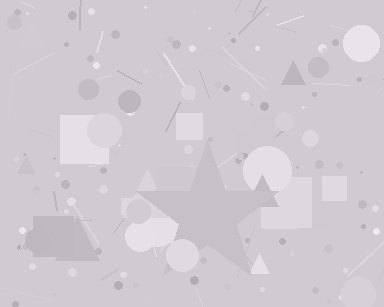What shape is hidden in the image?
A star is hidden in the image.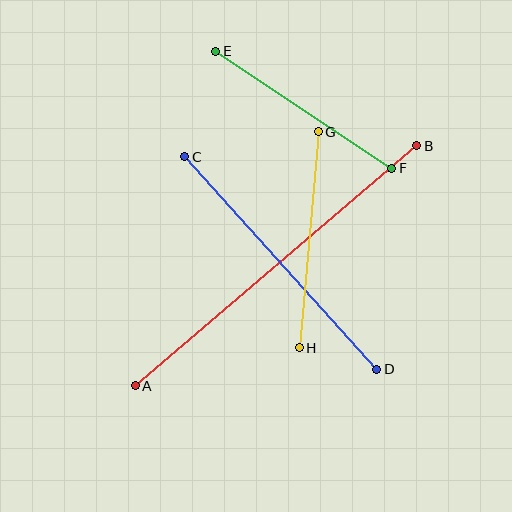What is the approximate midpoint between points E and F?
The midpoint is at approximately (304, 110) pixels.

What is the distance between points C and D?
The distance is approximately 287 pixels.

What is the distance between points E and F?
The distance is approximately 211 pixels.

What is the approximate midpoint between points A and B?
The midpoint is at approximately (276, 266) pixels.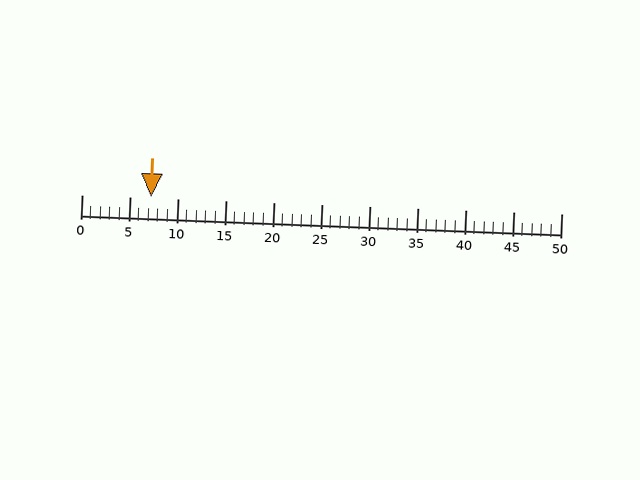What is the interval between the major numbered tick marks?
The major tick marks are spaced 5 units apart.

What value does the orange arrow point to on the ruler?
The orange arrow points to approximately 7.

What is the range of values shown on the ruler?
The ruler shows values from 0 to 50.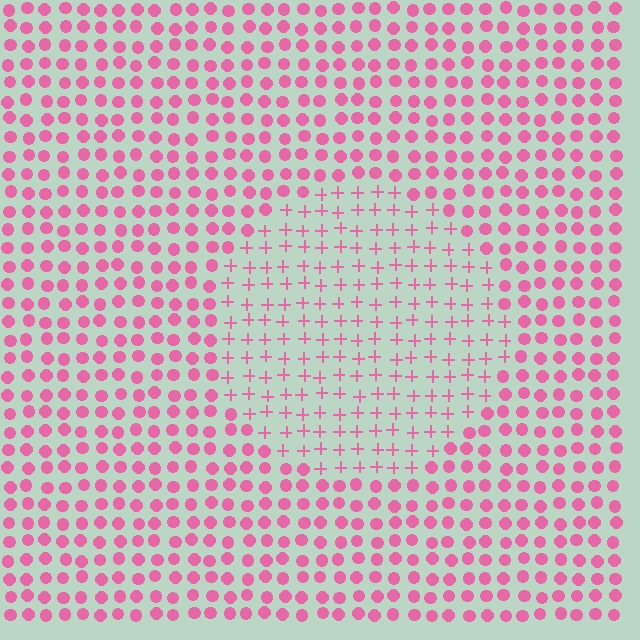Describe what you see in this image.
The image is filled with small pink elements arranged in a uniform grid. A circle-shaped region contains plus signs, while the surrounding area contains circles. The boundary is defined purely by the change in element shape.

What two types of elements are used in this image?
The image uses plus signs inside the circle region and circles outside it.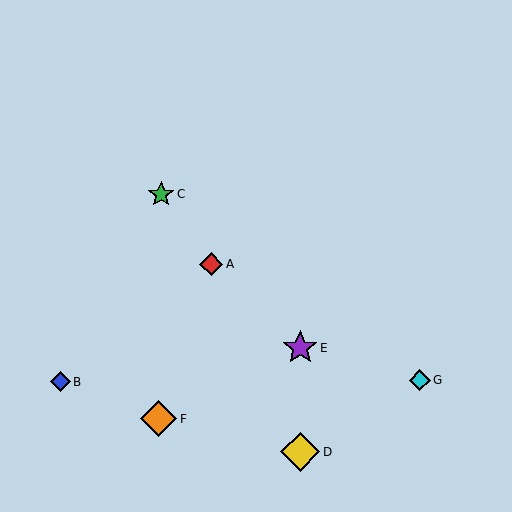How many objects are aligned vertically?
2 objects (D, E) are aligned vertically.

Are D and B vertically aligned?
No, D is at x≈300 and B is at x≈60.